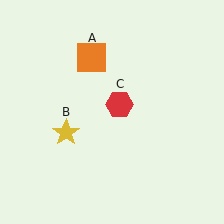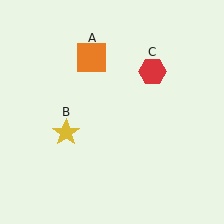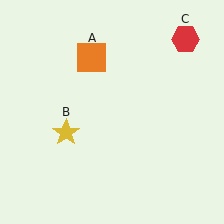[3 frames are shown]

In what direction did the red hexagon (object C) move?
The red hexagon (object C) moved up and to the right.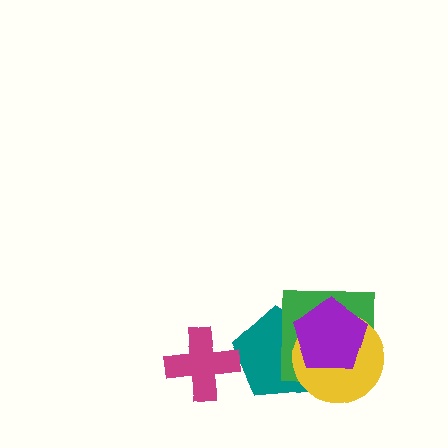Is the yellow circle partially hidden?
Yes, it is partially covered by another shape.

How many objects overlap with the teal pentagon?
3 objects overlap with the teal pentagon.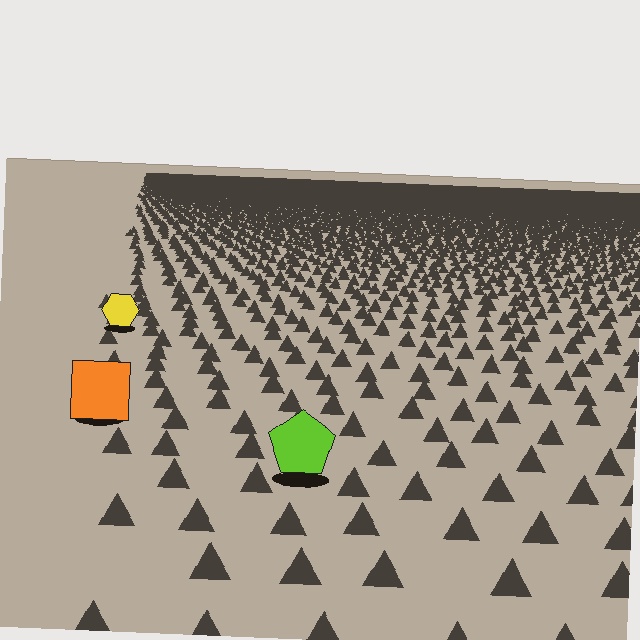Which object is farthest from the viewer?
The yellow hexagon is farthest from the viewer. It appears smaller and the ground texture around it is denser.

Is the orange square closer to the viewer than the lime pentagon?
No. The lime pentagon is closer — you can tell from the texture gradient: the ground texture is coarser near it.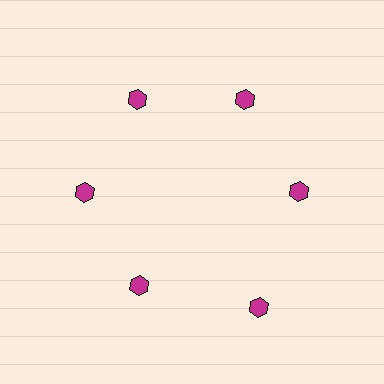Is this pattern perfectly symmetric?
No. The 6 magenta hexagons are arranged in a ring, but one element near the 5 o'clock position is pushed outward from the center, breaking the 6-fold rotational symmetry.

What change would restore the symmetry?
The symmetry would be restored by moving it inward, back onto the ring so that all 6 hexagons sit at equal angles and equal distance from the center.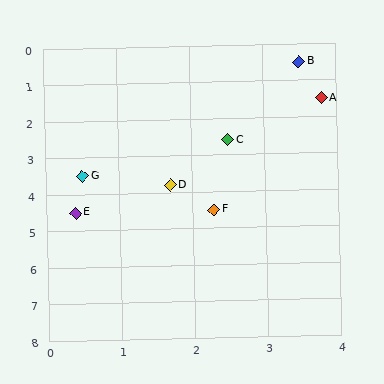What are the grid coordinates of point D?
Point D is at approximately (1.7, 3.8).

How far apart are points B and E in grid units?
Points B and E are about 5.1 grid units apart.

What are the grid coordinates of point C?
Point C is at approximately (2.5, 2.6).